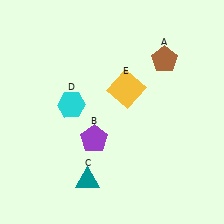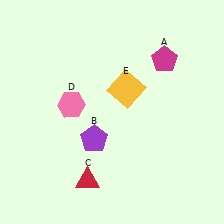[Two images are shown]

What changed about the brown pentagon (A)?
In Image 1, A is brown. In Image 2, it changed to magenta.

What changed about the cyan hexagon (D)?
In Image 1, D is cyan. In Image 2, it changed to pink.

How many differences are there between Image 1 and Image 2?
There are 3 differences between the two images.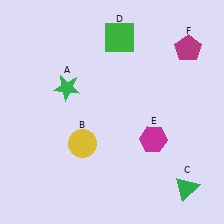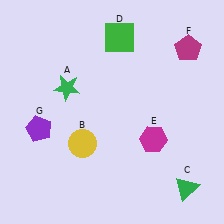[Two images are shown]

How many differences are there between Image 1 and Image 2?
There is 1 difference between the two images.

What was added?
A purple pentagon (G) was added in Image 2.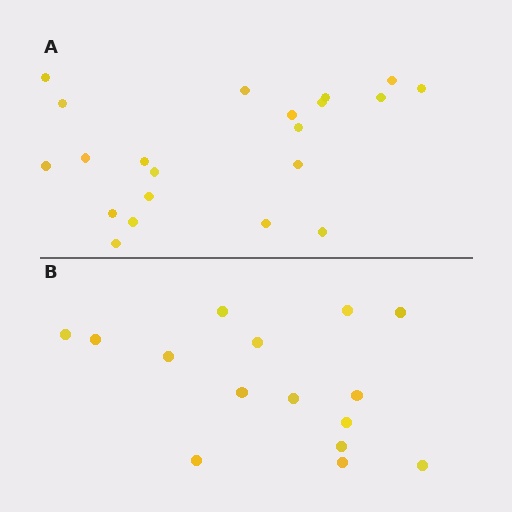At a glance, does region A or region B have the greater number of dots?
Region A (the top region) has more dots.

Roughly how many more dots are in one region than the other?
Region A has about 6 more dots than region B.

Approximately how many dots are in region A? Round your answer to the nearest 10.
About 20 dots. (The exact count is 21, which rounds to 20.)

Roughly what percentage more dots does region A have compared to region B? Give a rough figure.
About 40% more.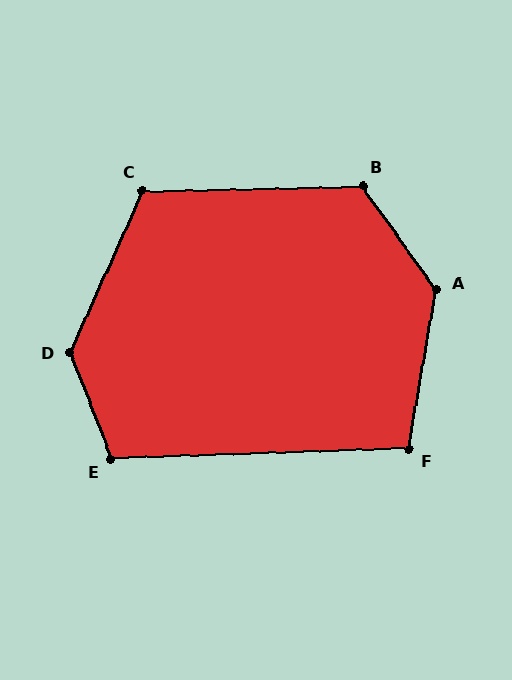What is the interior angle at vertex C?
Approximately 116 degrees (obtuse).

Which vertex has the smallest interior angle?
F, at approximately 102 degrees.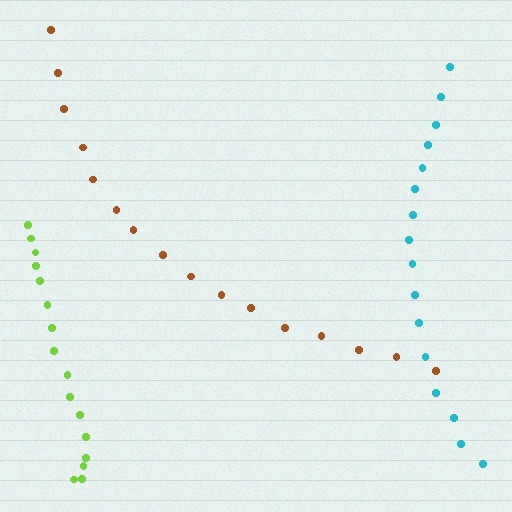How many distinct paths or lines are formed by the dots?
There are 3 distinct paths.